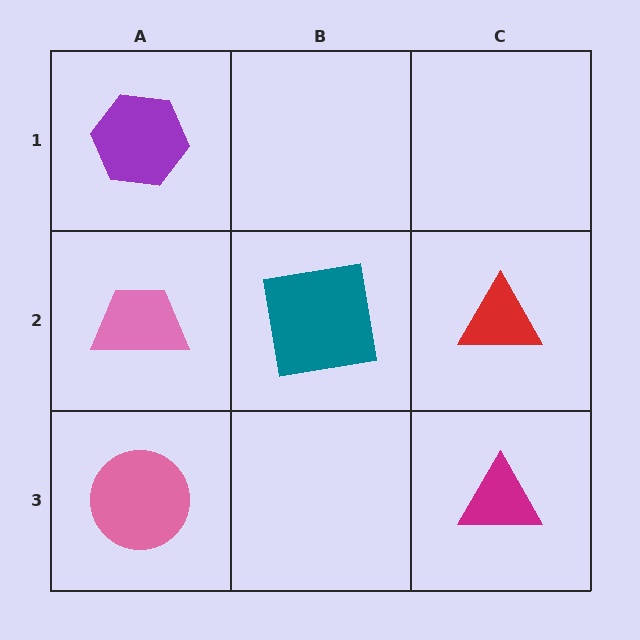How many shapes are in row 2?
3 shapes.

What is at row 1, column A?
A purple hexagon.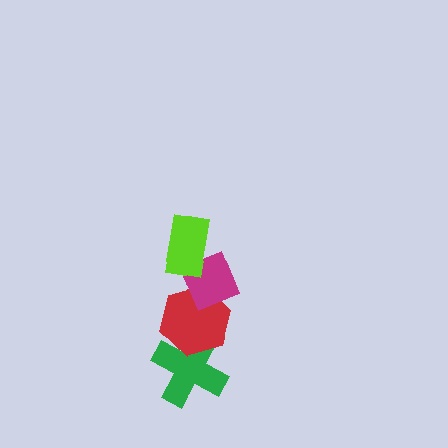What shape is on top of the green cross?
The red hexagon is on top of the green cross.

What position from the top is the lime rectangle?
The lime rectangle is 1st from the top.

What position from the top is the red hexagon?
The red hexagon is 3rd from the top.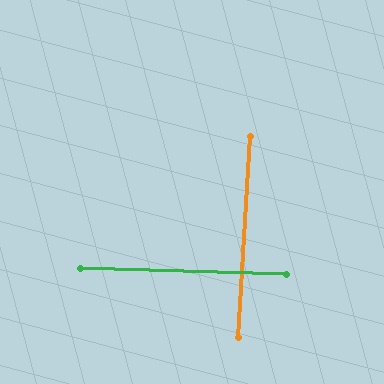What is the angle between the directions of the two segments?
Approximately 88 degrees.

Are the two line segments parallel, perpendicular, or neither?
Perpendicular — they meet at approximately 88°.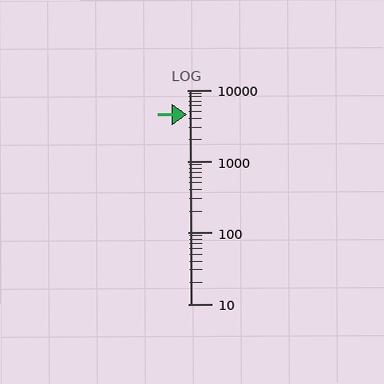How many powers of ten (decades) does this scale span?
The scale spans 3 decades, from 10 to 10000.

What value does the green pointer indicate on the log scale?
The pointer indicates approximately 4500.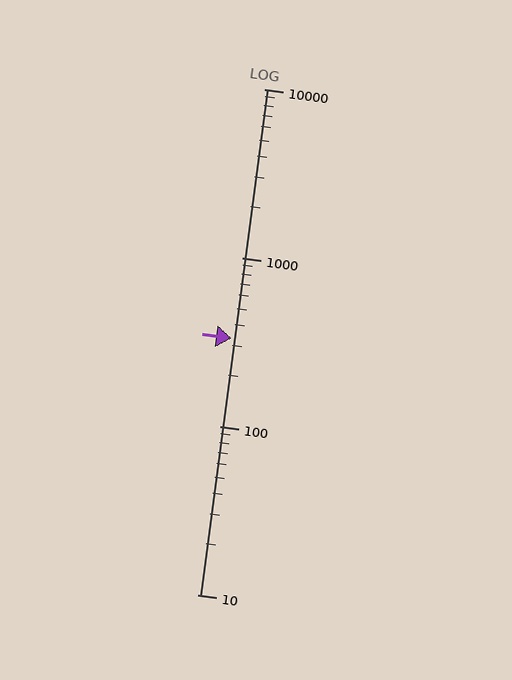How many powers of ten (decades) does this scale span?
The scale spans 3 decades, from 10 to 10000.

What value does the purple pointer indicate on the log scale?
The pointer indicates approximately 330.